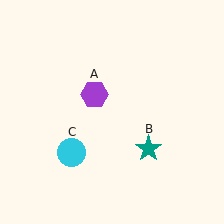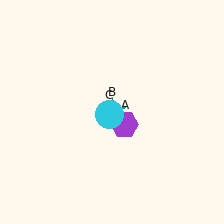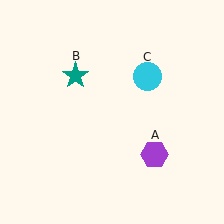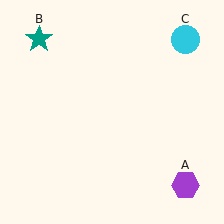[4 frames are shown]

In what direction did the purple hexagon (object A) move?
The purple hexagon (object A) moved down and to the right.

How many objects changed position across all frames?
3 objects changed position: purple hexagon (object A), teal star (object B), cyan circle (object C).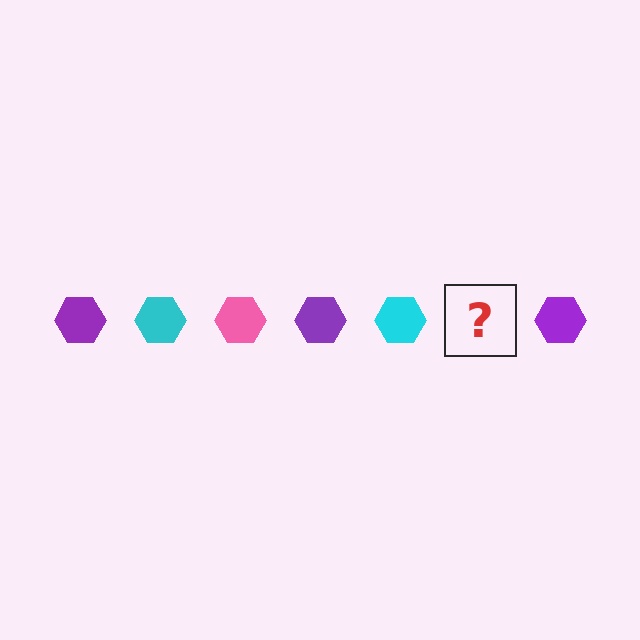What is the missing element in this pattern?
The missing element is a pink hexagon.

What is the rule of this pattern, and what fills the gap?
The rule is that the pattern cycles through purple, cyan, pink hexagons. The gap should be filled with a pink hexagon.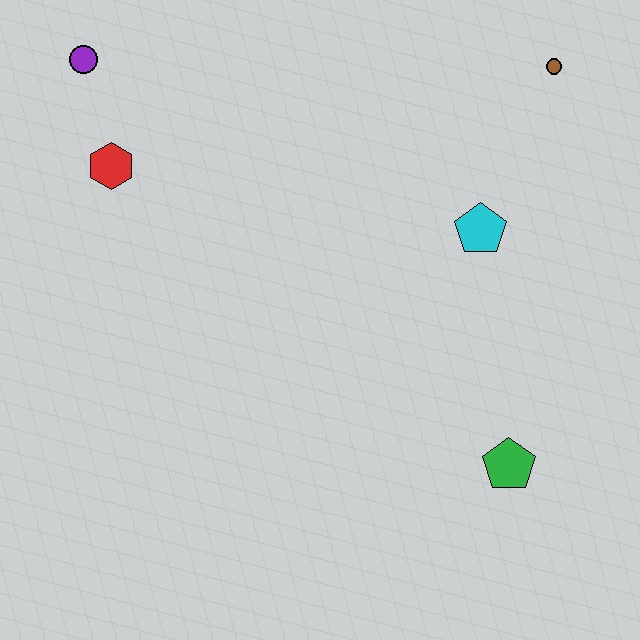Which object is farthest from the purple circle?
The green pentagon is farthest from the purple circle.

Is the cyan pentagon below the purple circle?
Yes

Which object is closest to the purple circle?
The red hexagon is closest to the purple circle.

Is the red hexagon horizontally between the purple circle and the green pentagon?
Yes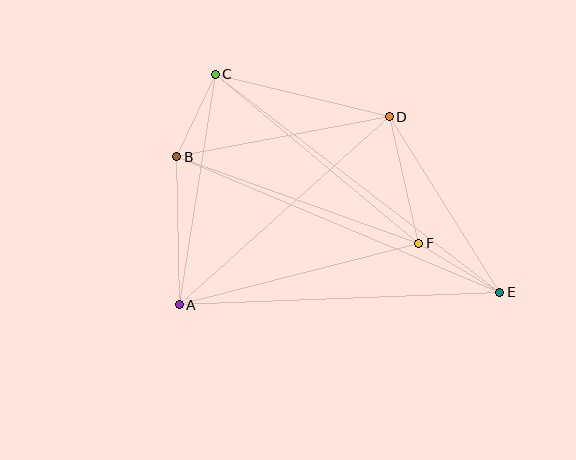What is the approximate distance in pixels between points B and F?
The distance between B and F is approximately 257 pixels.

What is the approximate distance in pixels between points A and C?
The distance between A and C is approximately 233 pixels.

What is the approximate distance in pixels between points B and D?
The distance between B and D is approximately 216 pixels.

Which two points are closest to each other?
Points B and C are closest to each other.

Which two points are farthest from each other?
Points C and E are farthest from each other.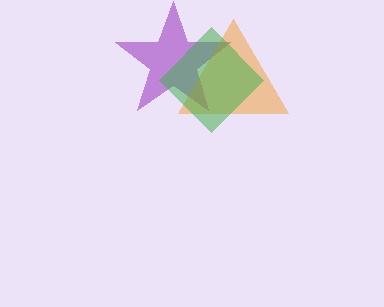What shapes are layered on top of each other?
The layered shapes are: a purple star, an orange triangle, a green diamond.